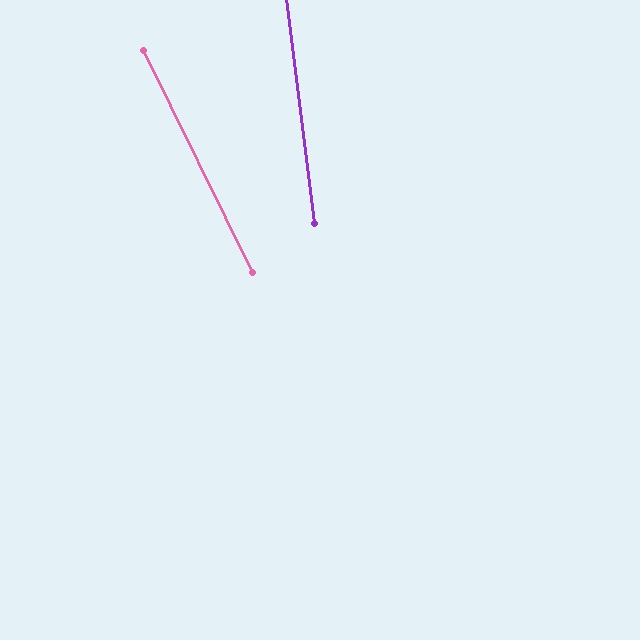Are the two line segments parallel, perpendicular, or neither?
Neither parallel nor perpendicular — they differ by about 19°.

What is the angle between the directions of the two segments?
Approximately 19 degrees.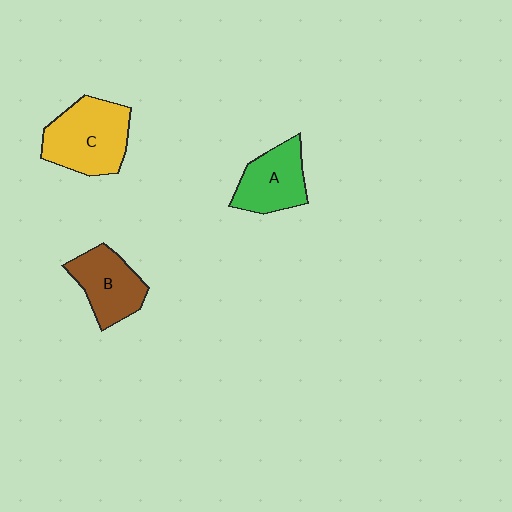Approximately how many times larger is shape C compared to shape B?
Approximately 1.4 times.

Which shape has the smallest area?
Shape A (green).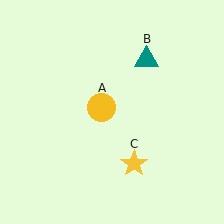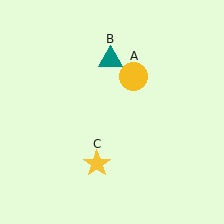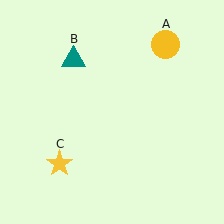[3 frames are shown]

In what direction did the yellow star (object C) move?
The yellow star (object C) moved left.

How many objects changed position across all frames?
3 objects changed position: yellow circle (object A), teal triangle (object B), yellow star (object C).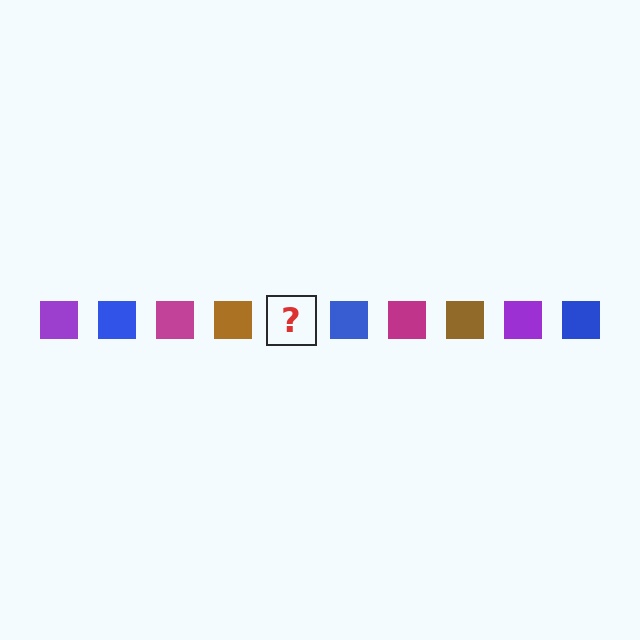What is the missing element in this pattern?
The missing element is a purple square.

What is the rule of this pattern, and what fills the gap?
The rule is that the pattern cycles through purple, blue, magenta, brown squares. The gap should be filled with a purple square.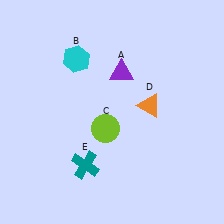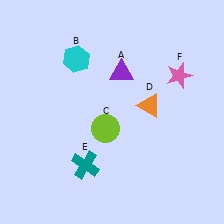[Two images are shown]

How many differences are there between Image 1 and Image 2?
There is 1 difference between the two images.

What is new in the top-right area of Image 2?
A pink star (F) was added in the top-right area of Image 2.